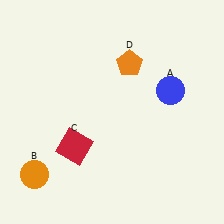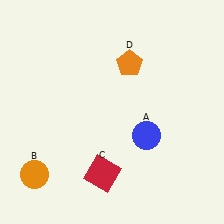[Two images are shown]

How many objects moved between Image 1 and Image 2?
2 objects moved between the two images.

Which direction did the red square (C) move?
The red square (C) moved right.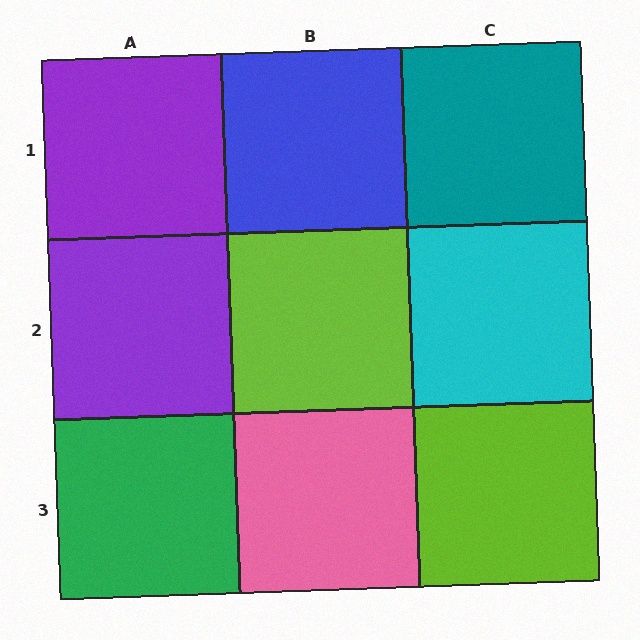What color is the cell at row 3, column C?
Lime.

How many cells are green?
1 cell is green.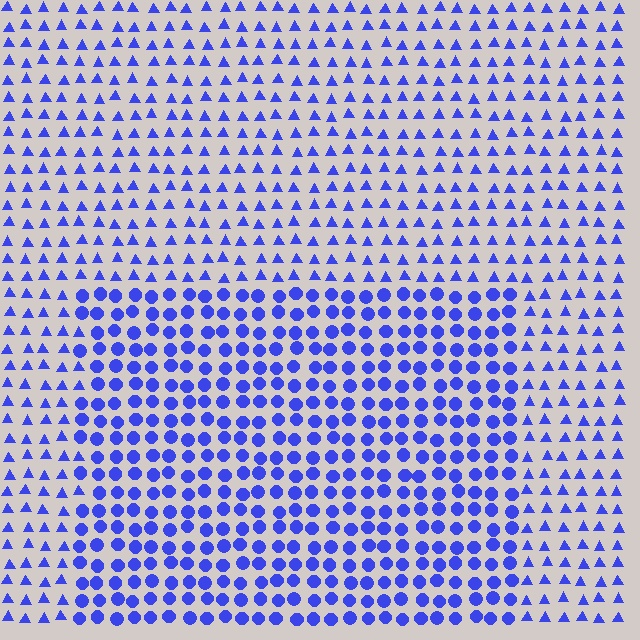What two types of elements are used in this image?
The image uses circles inside the rectangle region and triangles outside it.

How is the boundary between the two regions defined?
The boundary is defined by a change in element shape: circles inside vs. triangles outside. All elements share the same color and spacing.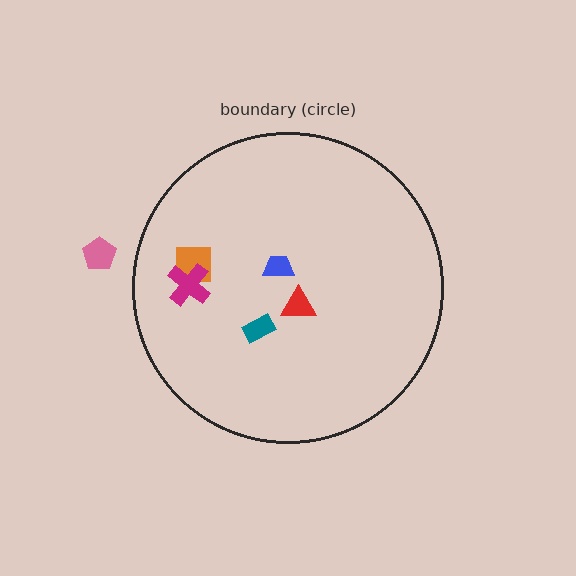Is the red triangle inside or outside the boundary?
Inside.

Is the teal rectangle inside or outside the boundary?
Inside.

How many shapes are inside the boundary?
5 inside, 1 outside.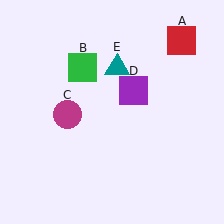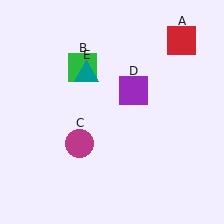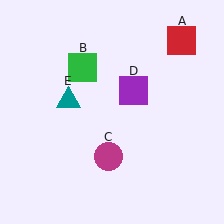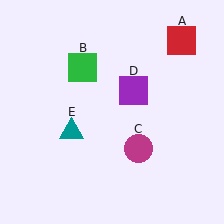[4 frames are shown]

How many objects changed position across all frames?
2 objects changed position: magenta circle (object C), teal triangle (object E).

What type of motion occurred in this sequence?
The magenta circle (object C), teal triangle (object E) rotated counterclockwise around the center of the scene.